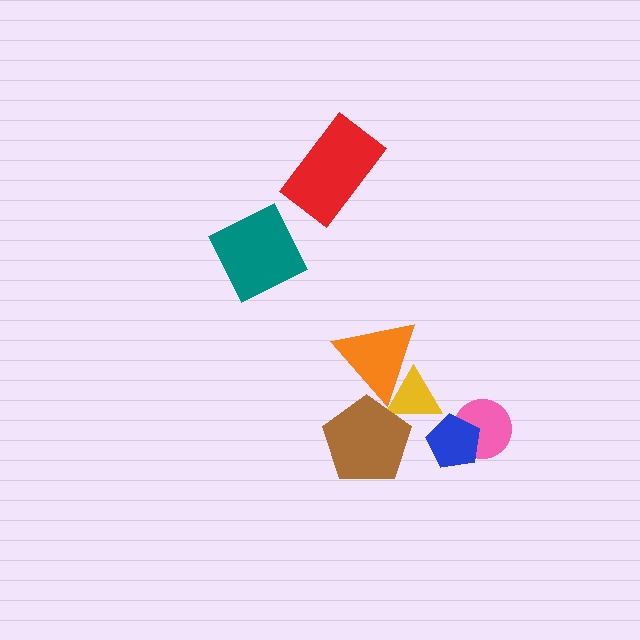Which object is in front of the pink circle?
The blue pentagon is in front of the pink circle.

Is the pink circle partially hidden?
Yes, it is partially covered by another shape.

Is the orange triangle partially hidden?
Yes, it is partially covered by another shape.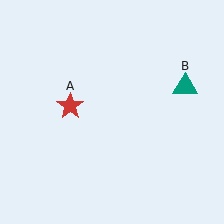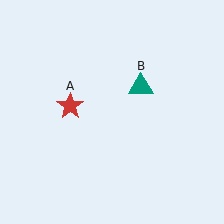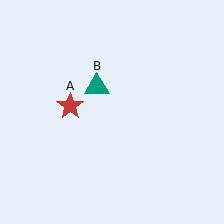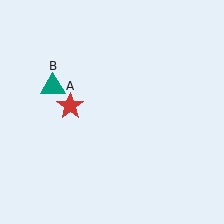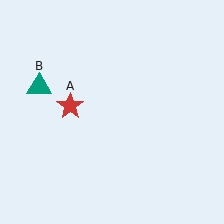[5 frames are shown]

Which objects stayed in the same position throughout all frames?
Red star (object A) remained stationary.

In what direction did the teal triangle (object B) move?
The teal triangle (object B) moved left.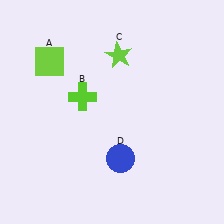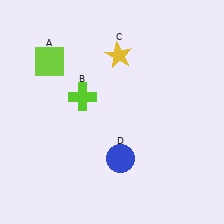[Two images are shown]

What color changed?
The star (C) changed from lime in Image 1 to yellow in Image 2.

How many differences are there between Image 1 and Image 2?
There is 1 difference between the two images.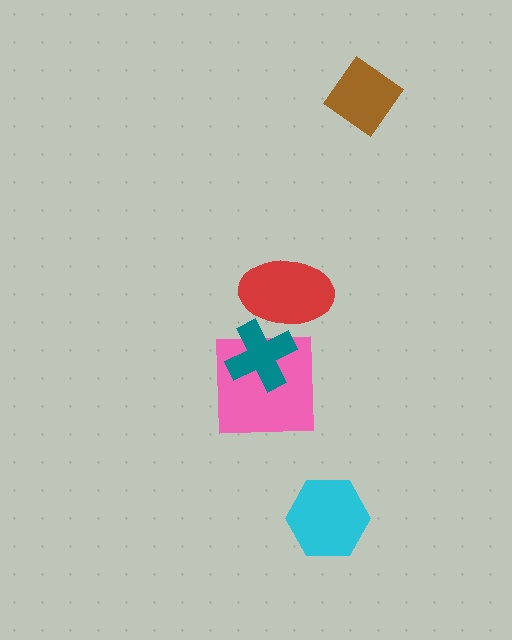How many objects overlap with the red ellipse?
1 object overlaps with the red ellipse.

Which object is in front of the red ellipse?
The teal cross is in front of the red ellipse.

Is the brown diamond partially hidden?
No, no other shape covers it.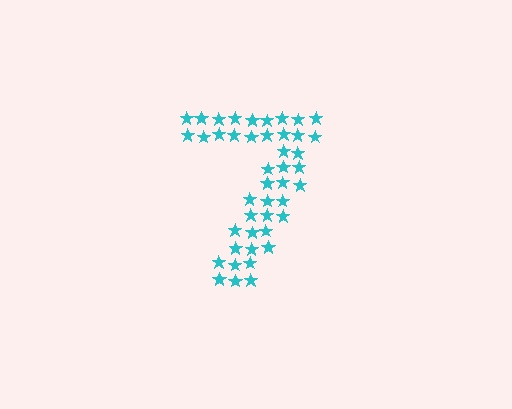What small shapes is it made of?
It is made of small stars.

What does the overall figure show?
The overall figure shows the digit 7.